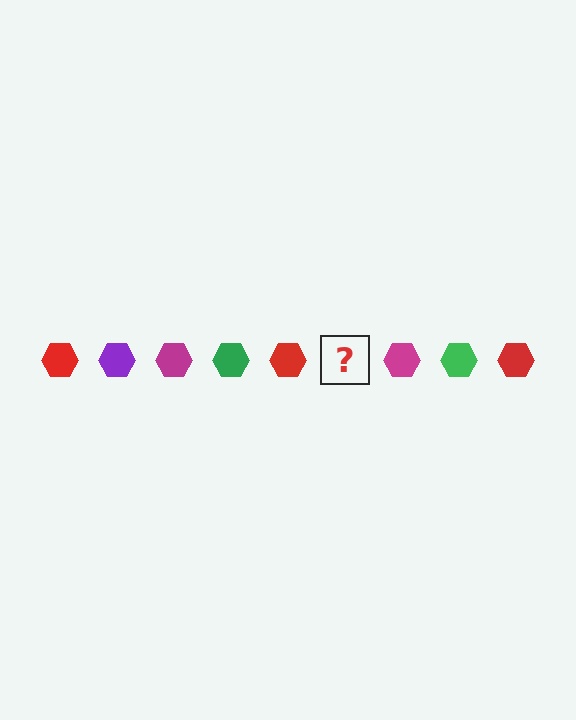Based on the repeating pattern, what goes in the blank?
The blank should be a purple hexagon.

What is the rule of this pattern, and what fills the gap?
The rule is that the pattern cycles through red, purple, magenta, green hexagons. The gap should be filled with a purple hexagon.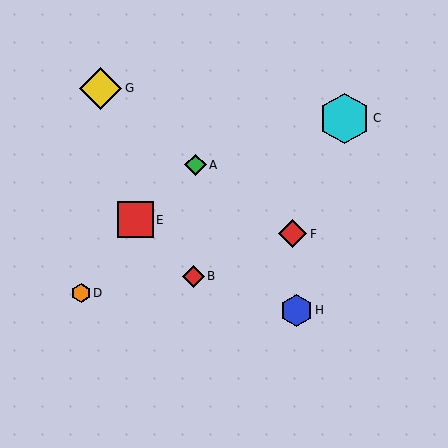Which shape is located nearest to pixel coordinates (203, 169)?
The green diamond (labeled A) at (195, 165) is nearest to that location.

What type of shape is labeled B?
Shape B is a red diamond.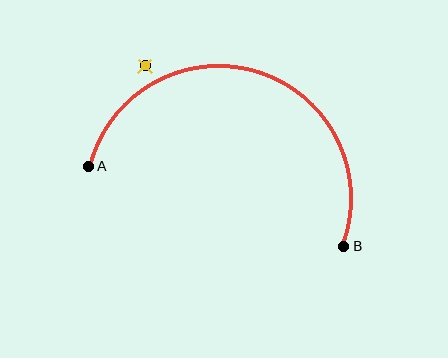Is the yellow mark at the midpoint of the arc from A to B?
No — the yellow mark does not lie on the arc at all. It sits slightly outside the curve.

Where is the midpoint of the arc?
The arc midpoint is the point on the curve farthest from the straight line joining A and B. It sits above that line.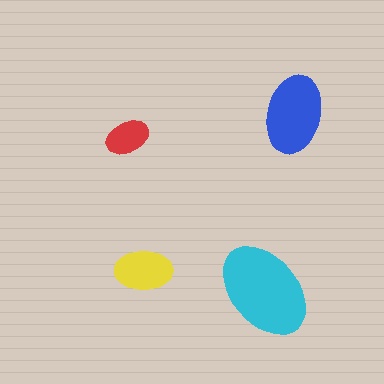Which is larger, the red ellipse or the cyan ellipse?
The cyan one.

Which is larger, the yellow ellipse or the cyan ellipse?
The cyan one.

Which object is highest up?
The blue ellipse is topmost.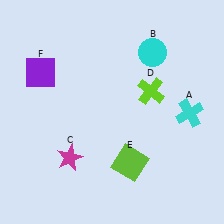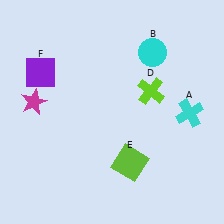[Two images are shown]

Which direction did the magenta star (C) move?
The magenta star (C) moved up.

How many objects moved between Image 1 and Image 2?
1 object moved between the two images.